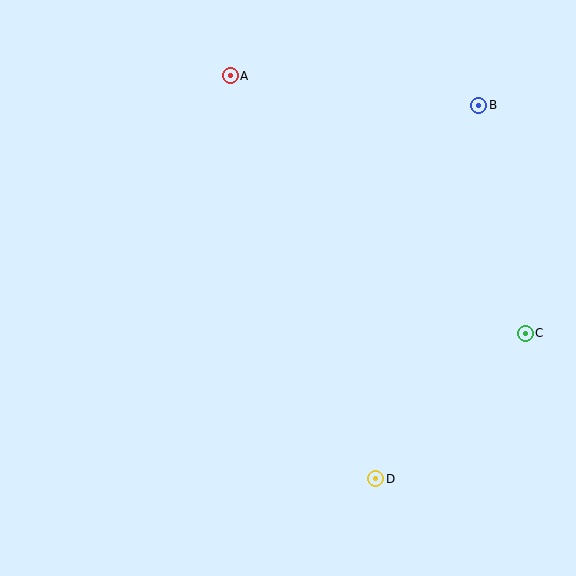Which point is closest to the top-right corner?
Point B is closest to the top-right corner.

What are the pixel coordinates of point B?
Point B is at (479, 105).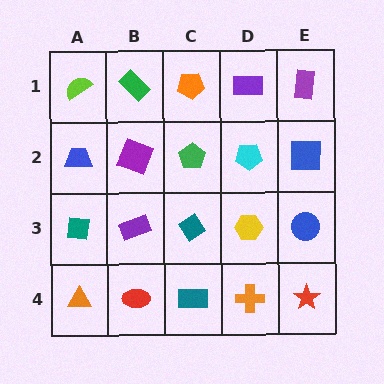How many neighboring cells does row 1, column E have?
2.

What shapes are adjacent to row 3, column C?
A green pentagon (row 2, column C), a teal rectangle (row 4, column C), a purple rectangle (row 3, column B), a yellow hexagon (row 3, column D).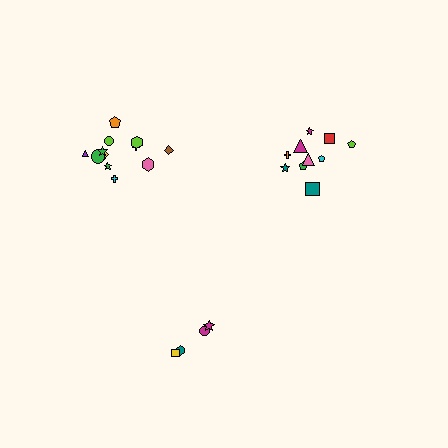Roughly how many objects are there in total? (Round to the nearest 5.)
Roughly 25 objects in total.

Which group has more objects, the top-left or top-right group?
The top-left group.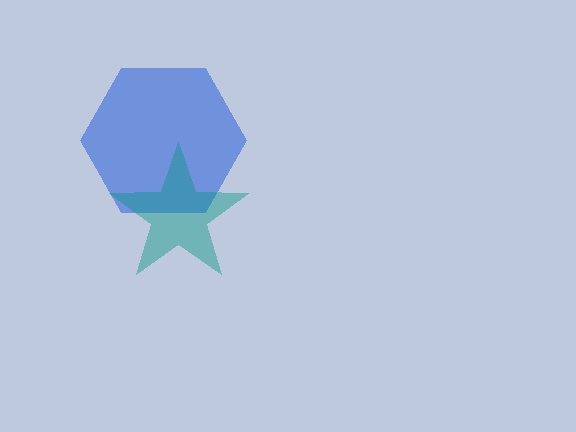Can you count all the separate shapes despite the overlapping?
Yes, there are 2 separate shapes.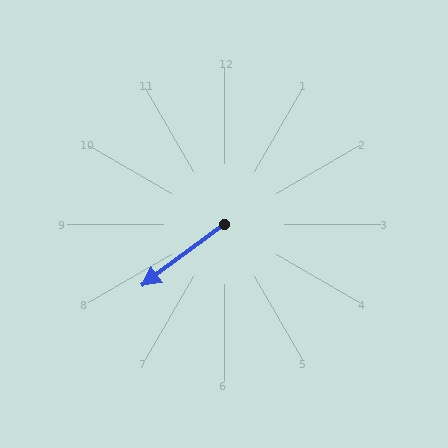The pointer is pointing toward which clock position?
Roughly 8 o'clock.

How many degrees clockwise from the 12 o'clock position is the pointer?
Approximately 233 degrees.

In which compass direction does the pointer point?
Southwest.